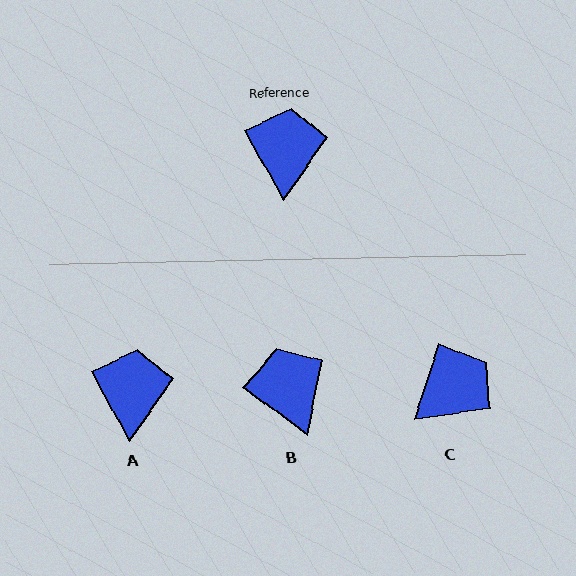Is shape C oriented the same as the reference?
No, it is off by about 46 degrees.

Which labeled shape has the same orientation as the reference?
A.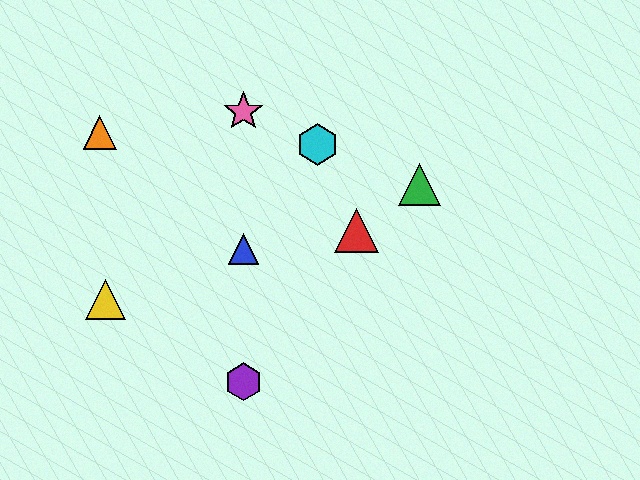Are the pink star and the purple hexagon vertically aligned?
Yes, both are at x≈243.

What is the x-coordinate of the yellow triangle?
The yellow triangle is at x≈106.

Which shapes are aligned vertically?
The blue triangle, the purple hexagon, the pink star are aligned vertically.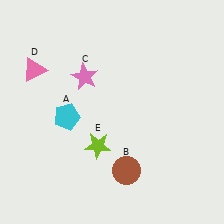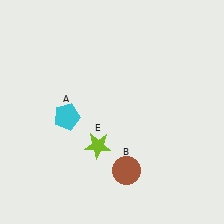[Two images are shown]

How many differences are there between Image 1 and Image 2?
There are 2 differences between the two images.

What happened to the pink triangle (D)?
The pink triangle (D) was removed in Image 2. It was in the top-left area of Image 1.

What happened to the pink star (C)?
The pink star (C) was removed in Image 2. It was in the top-left area of Image 1.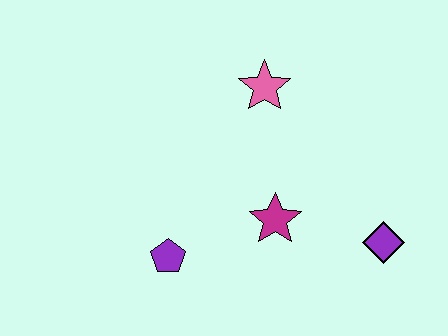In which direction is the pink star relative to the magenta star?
The pink star is above the magenta star.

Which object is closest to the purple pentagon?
The magenta star is closest to the purple pentagon.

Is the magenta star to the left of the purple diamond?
Yes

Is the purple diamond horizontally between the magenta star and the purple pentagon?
No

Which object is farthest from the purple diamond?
The purple pentagon is farthest from the purple diamond.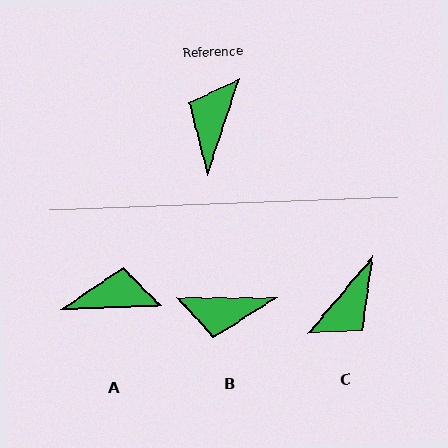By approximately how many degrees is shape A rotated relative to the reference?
Approximately 69 degrees clockwise.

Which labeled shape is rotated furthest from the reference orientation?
C, about 158 degrees away.